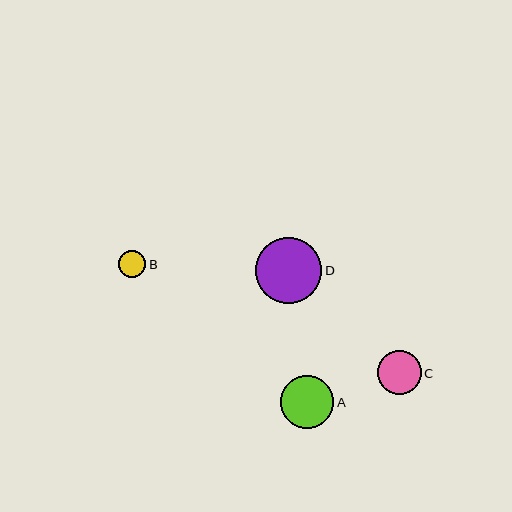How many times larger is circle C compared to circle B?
Circle C is approximately 1.6 times the size of circle B.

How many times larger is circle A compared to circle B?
Circle A is approximately 1.9 times the size of circle B.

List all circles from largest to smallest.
From largest to smallest: D, A, C, B.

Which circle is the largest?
Circle D is the largest with a size of approximately 66 pixels.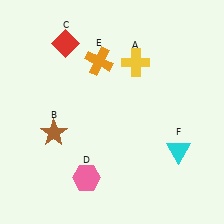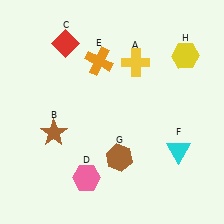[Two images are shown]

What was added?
A brown hexagon (G), a yellow hexagon (H) were added in Image 2.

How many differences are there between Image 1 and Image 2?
There are 2 differences between the two images.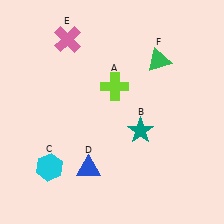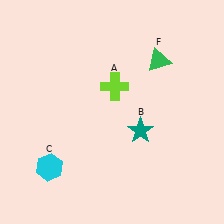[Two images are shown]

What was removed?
The pink cross (E), the blue triangle (D) were removed in Image 2.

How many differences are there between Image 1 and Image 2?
There are 2 differences between the two images.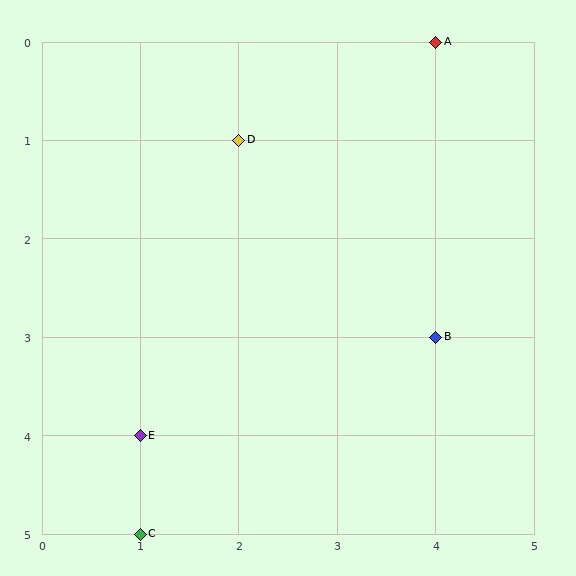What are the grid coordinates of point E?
Point E is at grid coordinates (1, 4).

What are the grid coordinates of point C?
Point C is at grid coordinates (1, 5).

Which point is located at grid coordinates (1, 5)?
Point C is at (1, 5).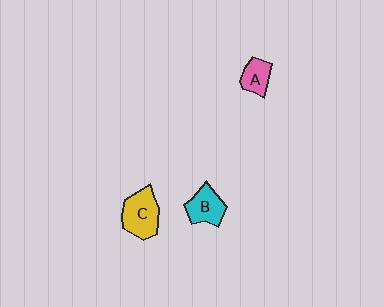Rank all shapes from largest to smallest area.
From largest to smallest: C (yellow), B (cyan), A (pink).